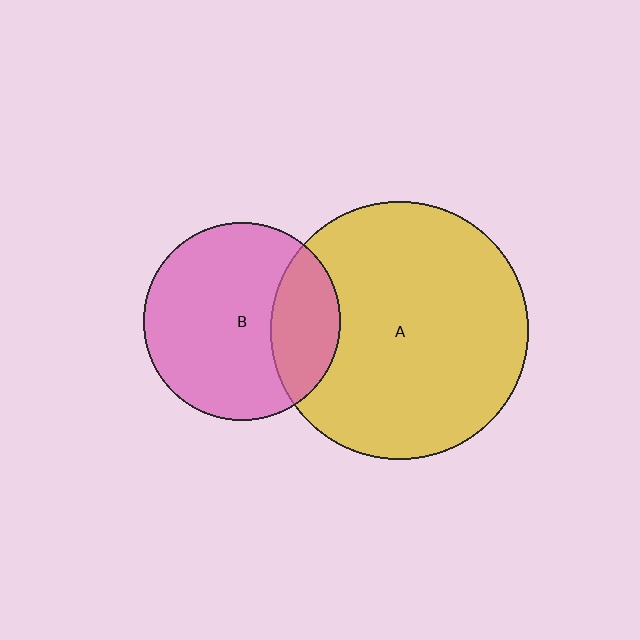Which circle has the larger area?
Circle A (yellow).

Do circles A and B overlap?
Yes.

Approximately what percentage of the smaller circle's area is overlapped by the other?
Approximately 25%.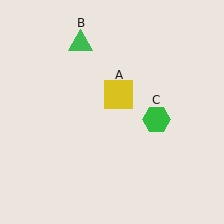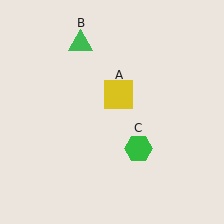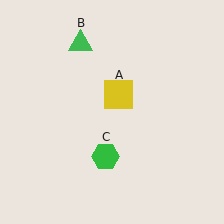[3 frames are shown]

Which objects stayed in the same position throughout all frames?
Yellow square (object A) and green triangle (object B) remained stationary.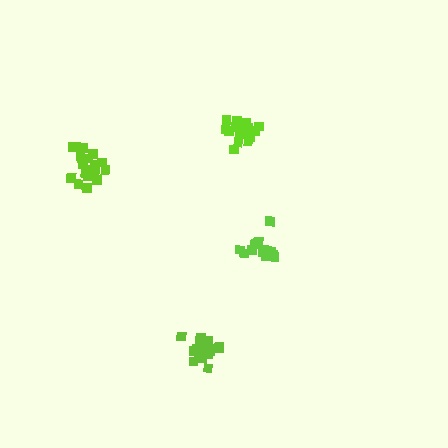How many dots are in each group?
Group 1: 17 dots, Group 2: 19 dots, Group 3: 21 dots, Group 4: 15 dots (72 total).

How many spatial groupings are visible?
There are 4 spatial groupings.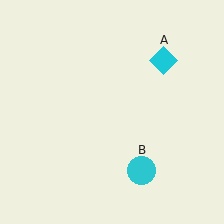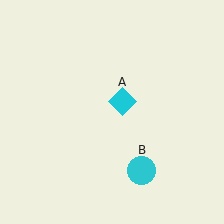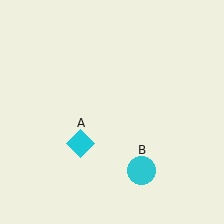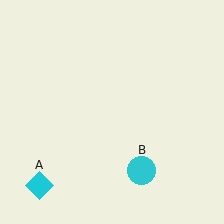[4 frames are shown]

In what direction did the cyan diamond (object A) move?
The cyan diamond (object A) moved down and to the left.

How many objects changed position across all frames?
1 object changed position: cyan diamond (object A).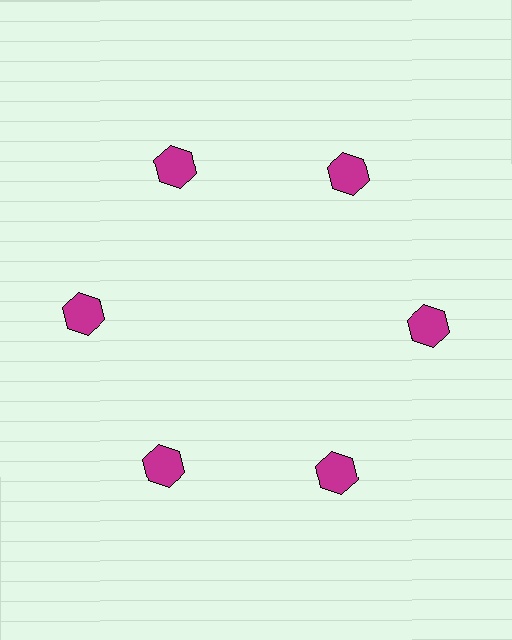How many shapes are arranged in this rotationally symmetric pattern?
There are 6 shapes, arranged in 6 groups of 1.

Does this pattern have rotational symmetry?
Yes, this pattern has 6-fold rotational symmetry. It looks the same after rotating 60 degrees around the center.